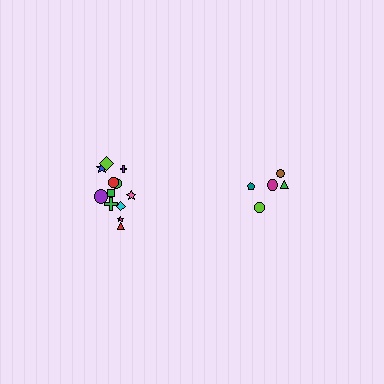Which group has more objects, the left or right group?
The left group.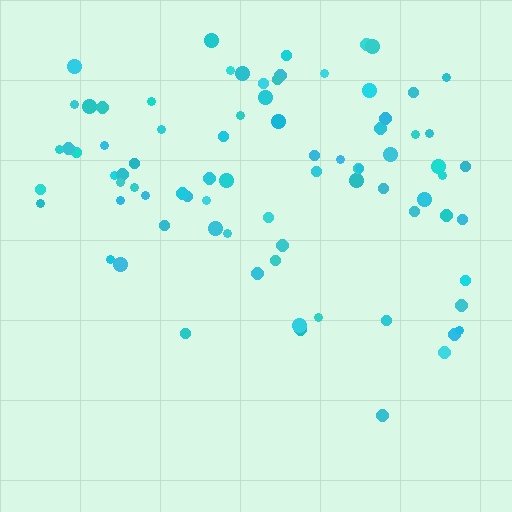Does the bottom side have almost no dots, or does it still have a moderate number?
Still a moderate number, just noticeably fewer than the top.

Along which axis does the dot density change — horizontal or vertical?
Vertical.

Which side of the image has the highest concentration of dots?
The top.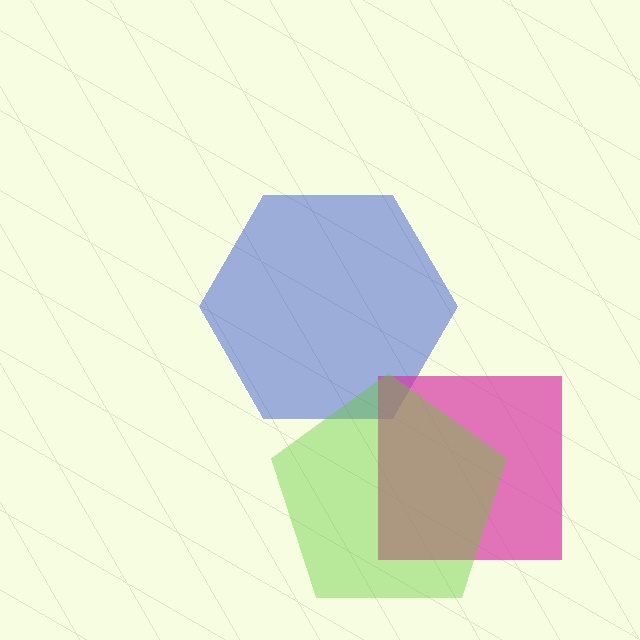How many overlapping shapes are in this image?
There are 3 overlapping shapes in the image.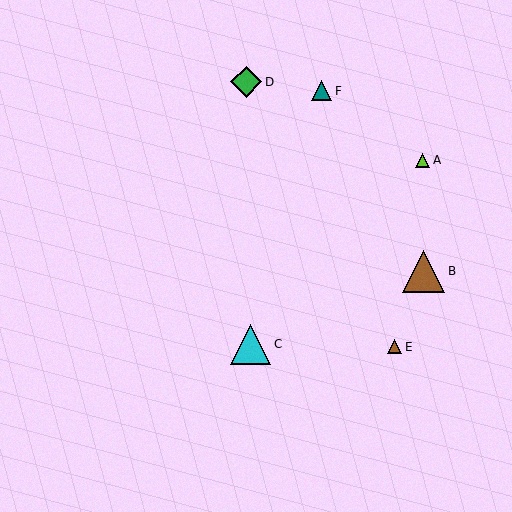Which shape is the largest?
The brown triangle (labeled B) is the largest.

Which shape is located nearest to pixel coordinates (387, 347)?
The brown triangle (labeled E) at (395, 347) is nearest to that location.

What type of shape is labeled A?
Shape A is a lime triangle.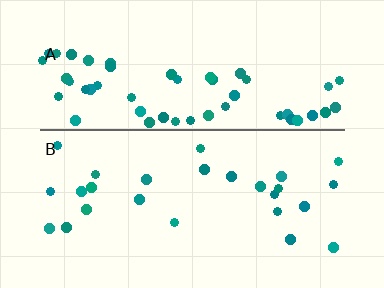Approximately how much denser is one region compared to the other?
Approximately 2.1× — region A over region B.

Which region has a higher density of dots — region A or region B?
A (the top).